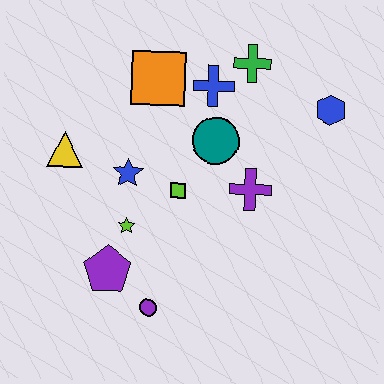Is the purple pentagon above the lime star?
No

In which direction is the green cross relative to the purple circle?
The green cross is above the purple circle.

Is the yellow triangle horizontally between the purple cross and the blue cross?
No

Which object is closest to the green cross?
The blue cross is closest to the green cross.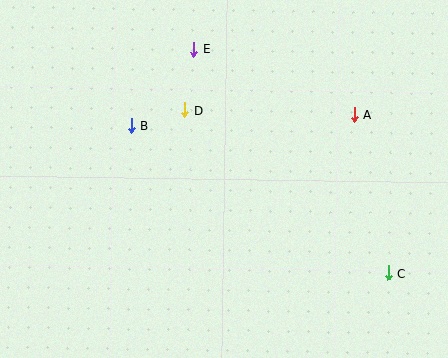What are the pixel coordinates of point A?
Point A is at (354, 115).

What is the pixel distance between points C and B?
The distance between C and B is 296 pixels.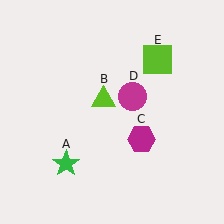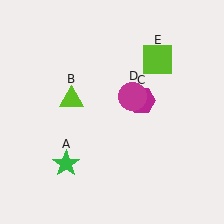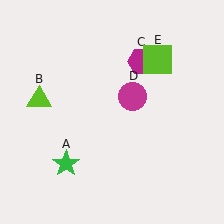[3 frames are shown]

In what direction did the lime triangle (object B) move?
The lime triangle (object B) moved left.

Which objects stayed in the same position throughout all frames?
Green star (object A) and magenta circle (object D) and lime square (object E) remained stationary.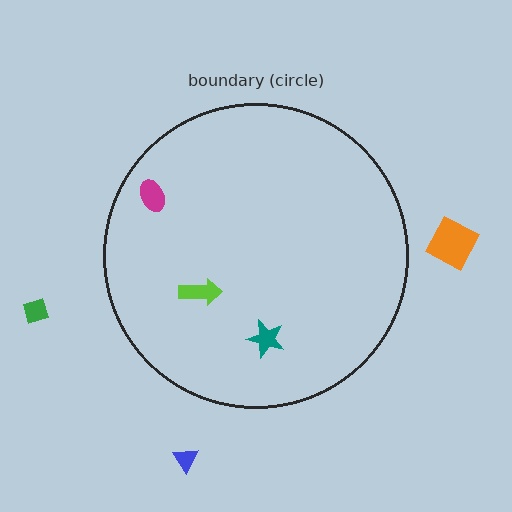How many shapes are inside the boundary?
3 inside, 3 outside.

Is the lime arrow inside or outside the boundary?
Inside.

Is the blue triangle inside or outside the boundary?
Outside.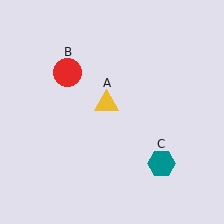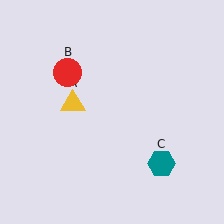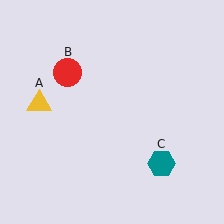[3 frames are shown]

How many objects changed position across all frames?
1 object changed position: yellow triangle (object A).